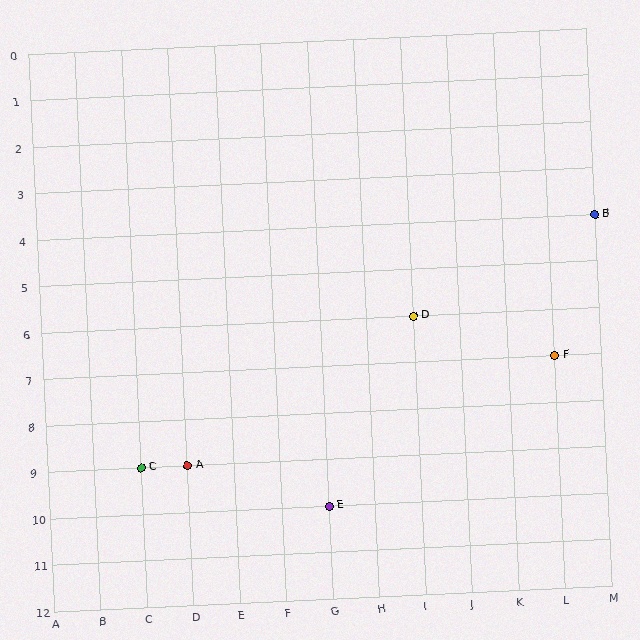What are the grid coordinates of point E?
Point E is at grid coordinates (G, 10).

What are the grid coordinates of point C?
Point C is at grid coordinates (C, 9).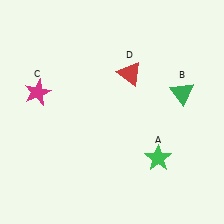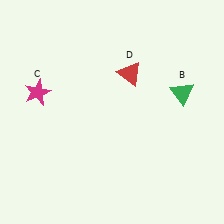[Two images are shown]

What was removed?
The green star (A) was removed in Image 2.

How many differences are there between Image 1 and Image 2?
There is 1 difference between the two images.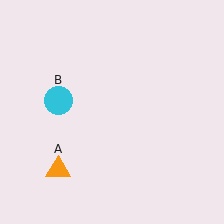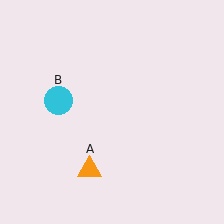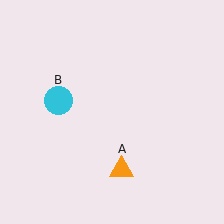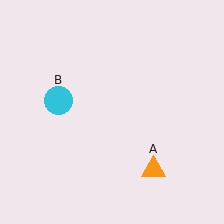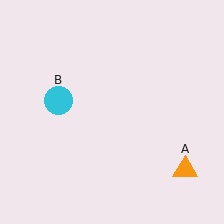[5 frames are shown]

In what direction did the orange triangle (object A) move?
The orange triangle (object A) moved right.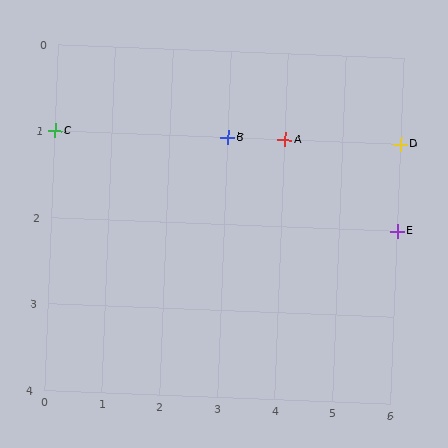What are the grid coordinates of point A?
Point A is at grid coordinates (4, 1).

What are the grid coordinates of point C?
Point C is at grid coordinates (0, 1).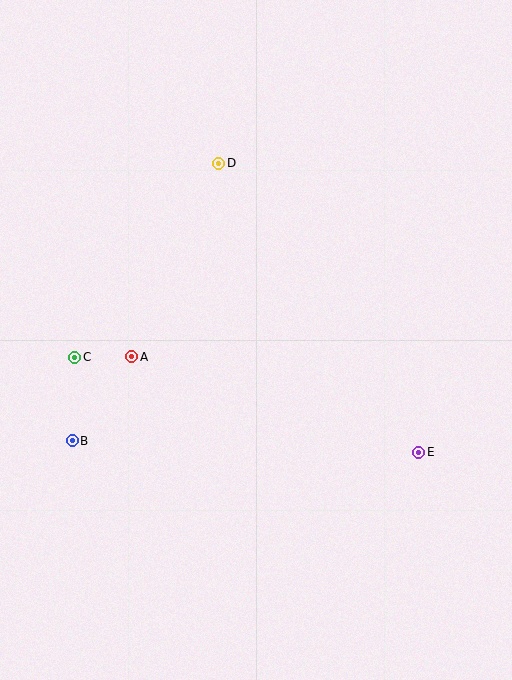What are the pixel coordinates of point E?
Point E is at (419, 452).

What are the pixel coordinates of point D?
Point D is at (219, 163).